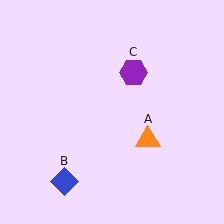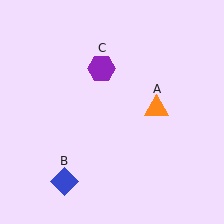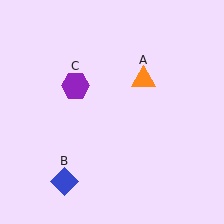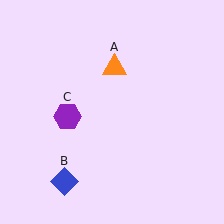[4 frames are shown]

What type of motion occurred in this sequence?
The orange triangle (object A), purple hexagon (object C) rotated counterclockwise around the center of the scene.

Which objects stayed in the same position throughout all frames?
Blue diamond (object B) remained stationary.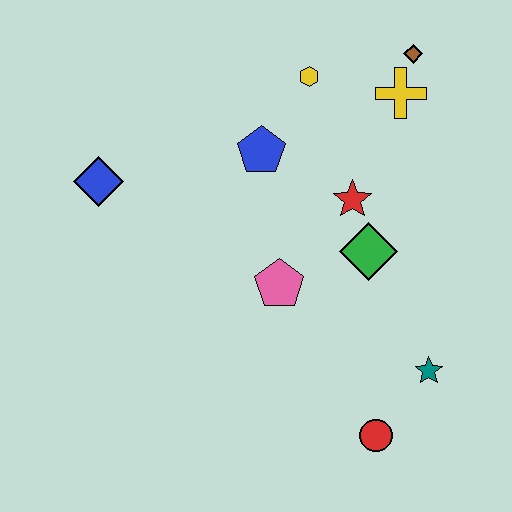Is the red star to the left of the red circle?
Yes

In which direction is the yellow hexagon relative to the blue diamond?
The yellow hexagon is to the right of the blue diamond.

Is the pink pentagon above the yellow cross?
No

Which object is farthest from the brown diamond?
The red circle is farthest from the brown diamond.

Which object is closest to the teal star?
The red circle is closest to the teal star.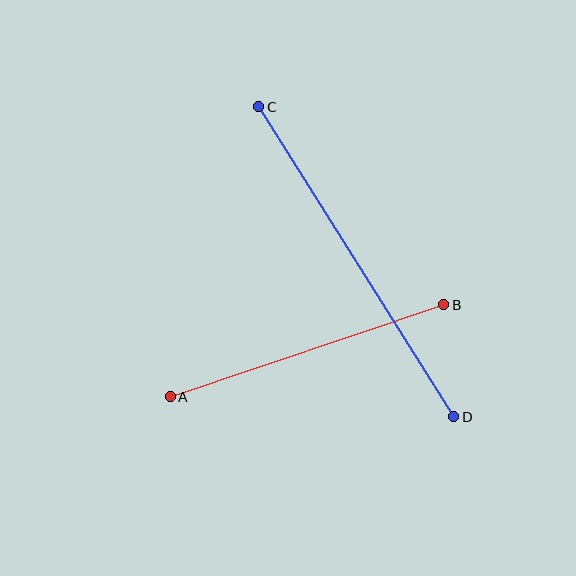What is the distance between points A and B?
The distance is approximately 289 pixels.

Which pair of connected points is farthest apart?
Points C and D are farthest apart.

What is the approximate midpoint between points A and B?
The midpoint is at approximately (307, 351) pixels.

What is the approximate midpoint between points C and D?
The midpoint is at approximately (356, 262) pixels.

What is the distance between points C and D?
The distance is approximately 366 pixels.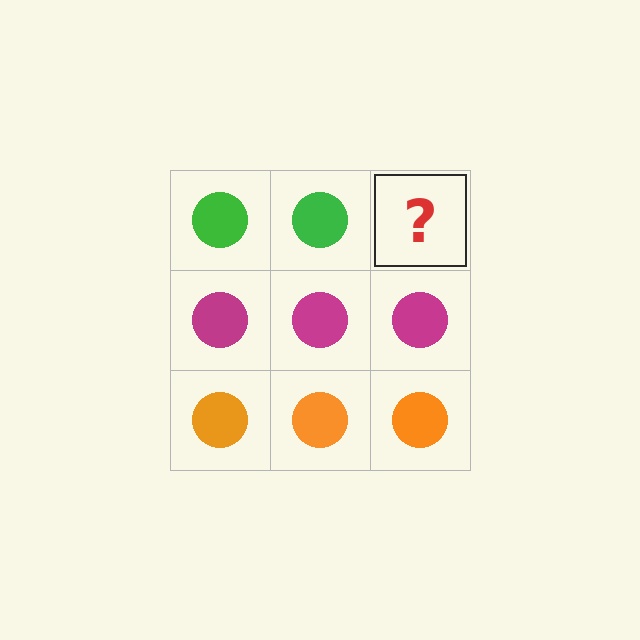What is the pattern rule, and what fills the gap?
The rule is that each row has a consistent color. The gap should be filled with a green circle.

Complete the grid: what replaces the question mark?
The question mark should be replaced with a green circle.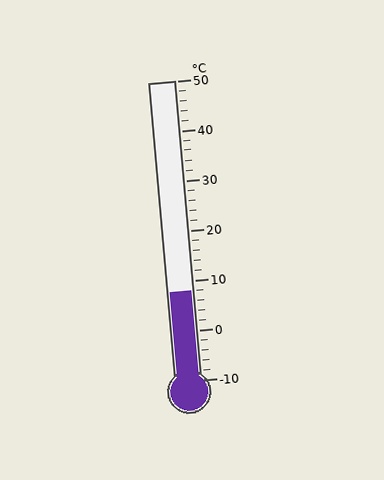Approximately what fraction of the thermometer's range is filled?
The thermometer is filled to approximately 30% of its range.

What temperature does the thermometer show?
The thermometer shows approximately 8°C.